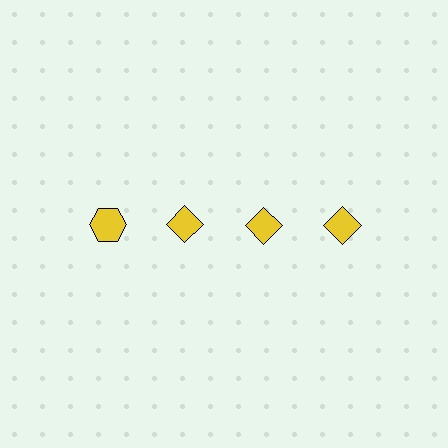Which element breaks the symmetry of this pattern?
The yellow hexagon in the top row, leftmost column breaks the symmetry. All other shapes are yellow diamonds.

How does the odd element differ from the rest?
It has a different shape: hexagon instead of diamond.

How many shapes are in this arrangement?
There are 4 shapes arranged in a grid pattern.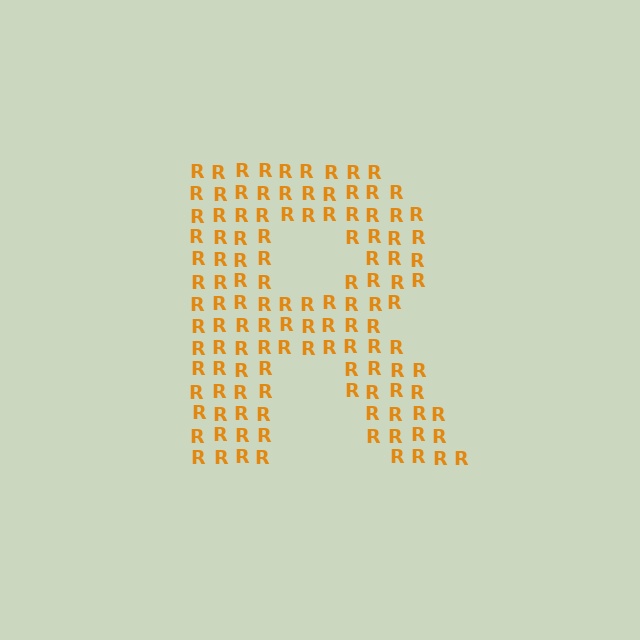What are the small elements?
The small elements are letter R's.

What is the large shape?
The large shape is the letter R.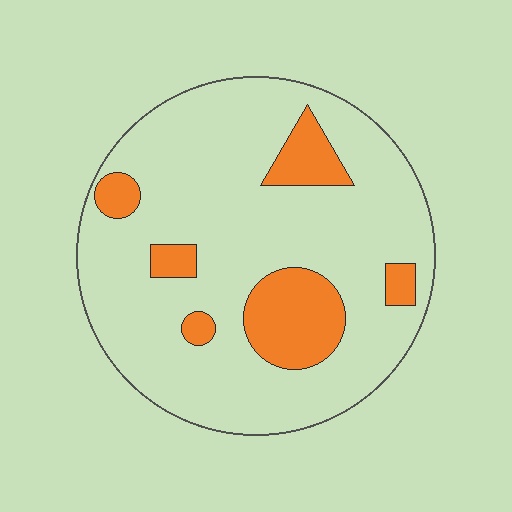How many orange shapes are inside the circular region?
6.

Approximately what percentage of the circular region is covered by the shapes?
Approximately 20%.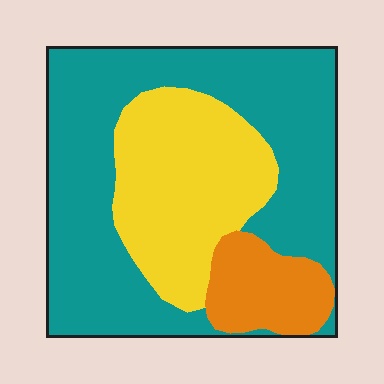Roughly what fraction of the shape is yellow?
Yellow takes up between a sixth and a third of the shape.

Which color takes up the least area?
Orange, at roughly 10%.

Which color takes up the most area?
Teal, at roughly 60%.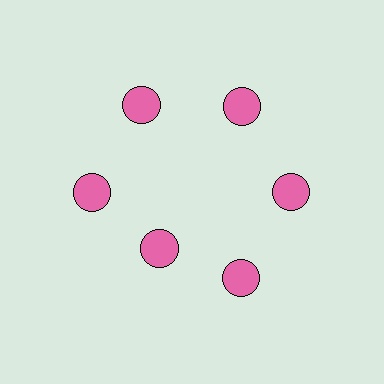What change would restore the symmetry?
The symmetry would be restored by moving it outward, back onto the ring so that all 6 circles sit at equal angles and equal distance from the center.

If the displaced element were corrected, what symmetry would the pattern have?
It would have 6-fold rotational symmetry — the pattern would map onto itself every 60 degrees.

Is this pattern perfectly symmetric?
No. The 6 pink circles are arranged in a ring, but one element near the 7 o'clock position is pulled inward toward the center, breaking the 6-fold rotational symmetry.